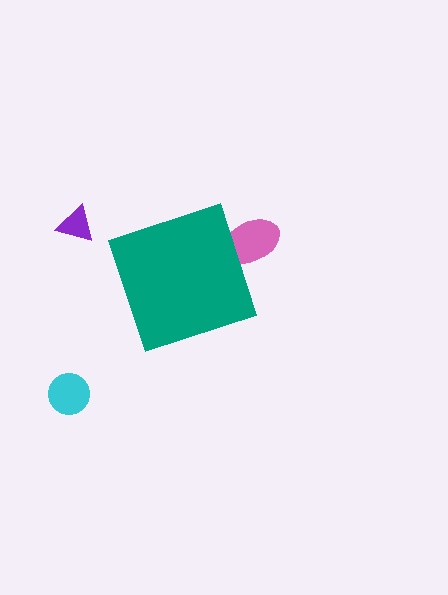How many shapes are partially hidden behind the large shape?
1 shape is partially hidden.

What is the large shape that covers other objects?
A teal diamond.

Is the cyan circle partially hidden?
No, the cyan circle is fully visible.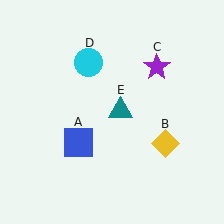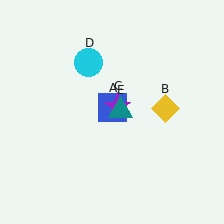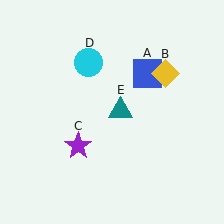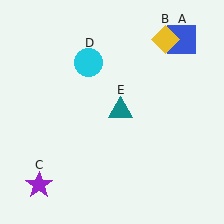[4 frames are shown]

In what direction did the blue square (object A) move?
The blue square (object A) moved up and to the right.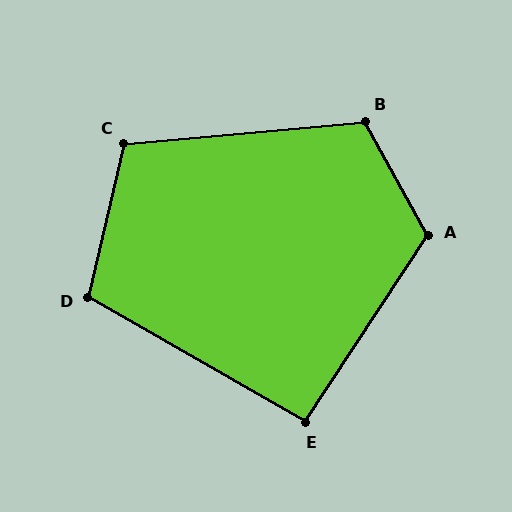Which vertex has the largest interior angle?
A, at approximately 118 degrees.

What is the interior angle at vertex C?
Approximately 108 degrees (obtuse).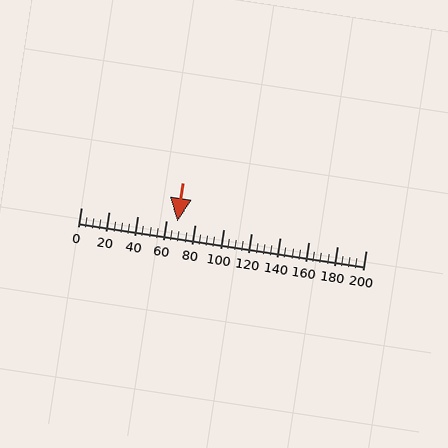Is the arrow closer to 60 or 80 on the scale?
The arrow is closer to 60.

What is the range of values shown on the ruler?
The ruler shows values from 0 to 200.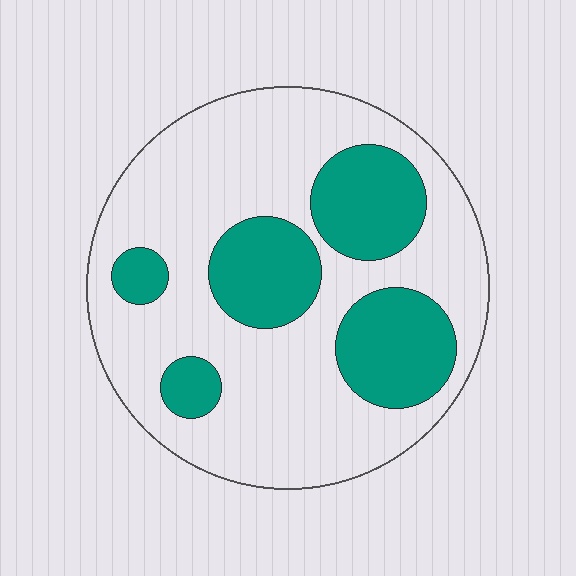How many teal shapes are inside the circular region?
5.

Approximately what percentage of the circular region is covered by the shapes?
Approximately 30%.